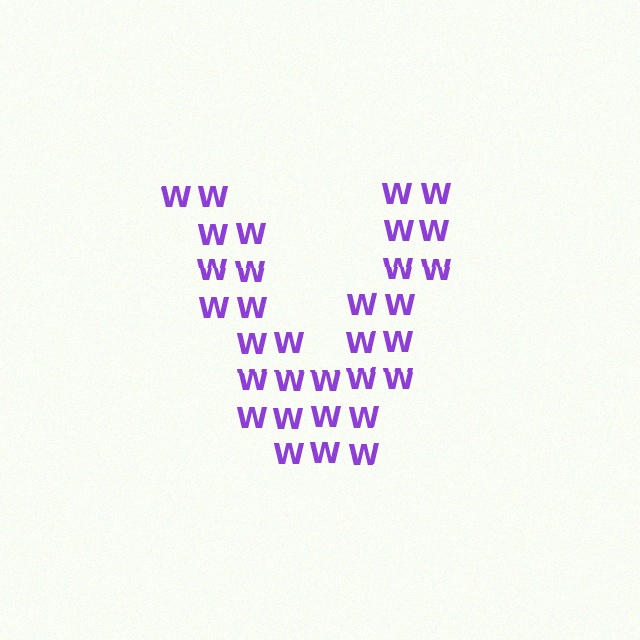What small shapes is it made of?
It is made of small letter W's.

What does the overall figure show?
The overall figure shows the letter V.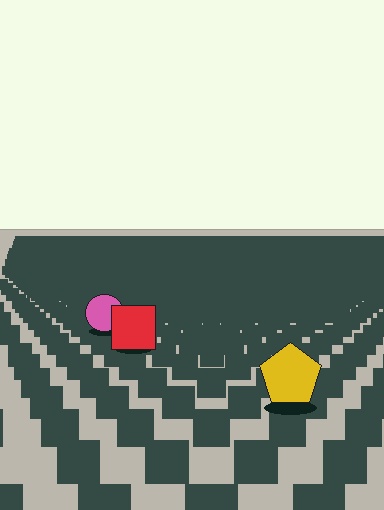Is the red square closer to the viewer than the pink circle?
Yes. The red square is closer — you can tell from the texture gradient: the ground texture is coarser near it.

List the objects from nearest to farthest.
From nearest to farthest: the yellow pentagon, the red square, the pink circle.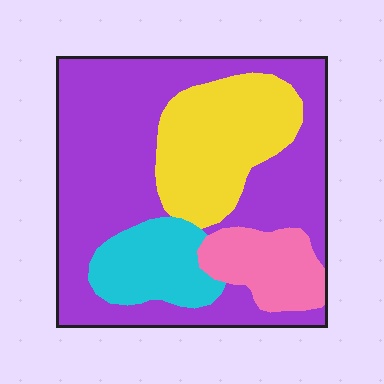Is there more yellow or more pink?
Yellow.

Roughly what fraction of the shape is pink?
Pink covers around 10% of the shape.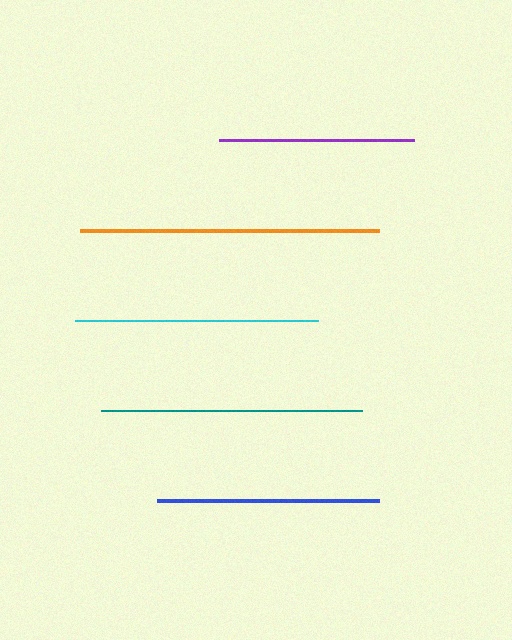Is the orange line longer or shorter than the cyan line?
The orange line is longer than the cyan line.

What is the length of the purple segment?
The purple segment is approximately 196 pixels long.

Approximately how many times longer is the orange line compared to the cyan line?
The orange line is approximately 1.2 times the length of the cyan line.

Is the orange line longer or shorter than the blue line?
The orange line is longer than the blue line.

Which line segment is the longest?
The orange line is the longest at approximately 300 pixels.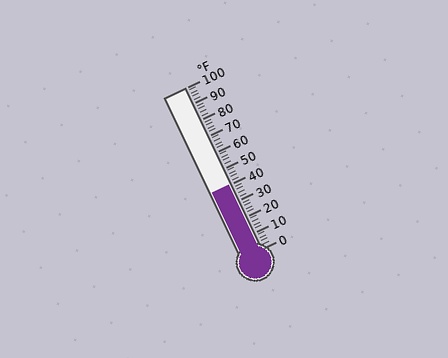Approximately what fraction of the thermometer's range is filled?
The thermometer is filled to approximately 40% of its range.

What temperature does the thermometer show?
The thermometer shows approximately 40°F.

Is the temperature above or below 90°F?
The temperature is below 90°F.